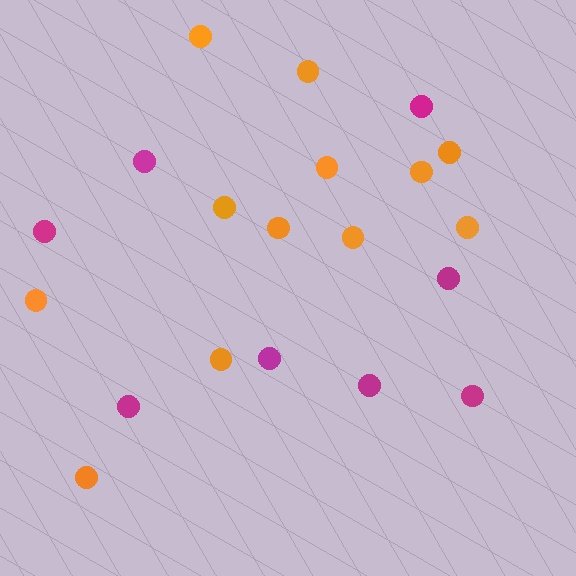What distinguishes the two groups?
There are 2 groups: one group of magenta circles (8) and one group of orange circles (12).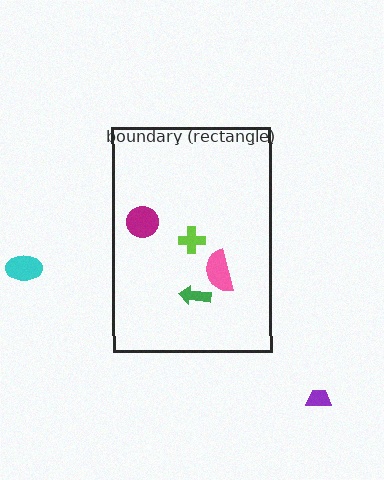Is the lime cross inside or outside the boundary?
Inside.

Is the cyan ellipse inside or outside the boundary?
Outside.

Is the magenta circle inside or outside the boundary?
Inside.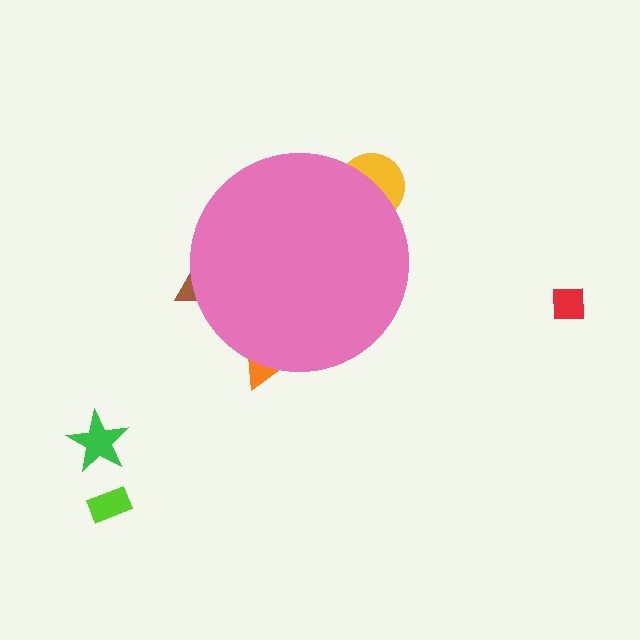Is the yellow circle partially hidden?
Yes, the yellow circle is partially hidden behind the pink circle.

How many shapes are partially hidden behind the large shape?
3 shapes are partially hidden.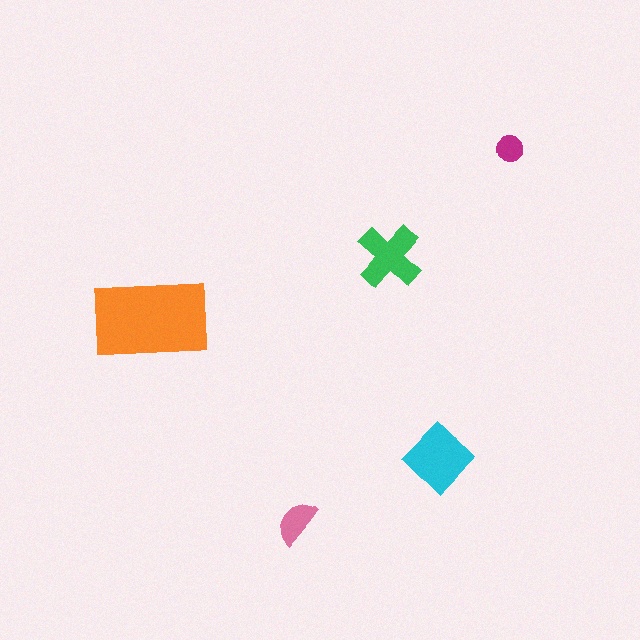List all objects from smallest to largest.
The magenta circle, the pink semicircle, the green cross, the cyan diamond, the orange rectangle.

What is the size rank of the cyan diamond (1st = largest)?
2nd.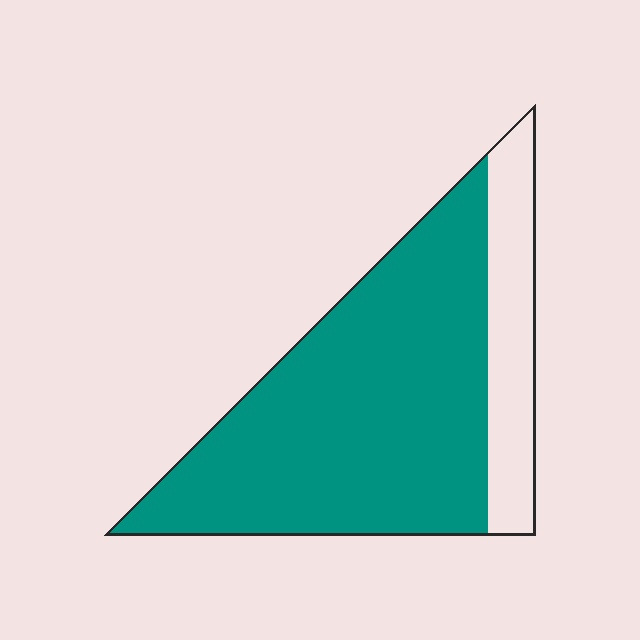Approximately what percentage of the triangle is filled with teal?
Approximately 80%.